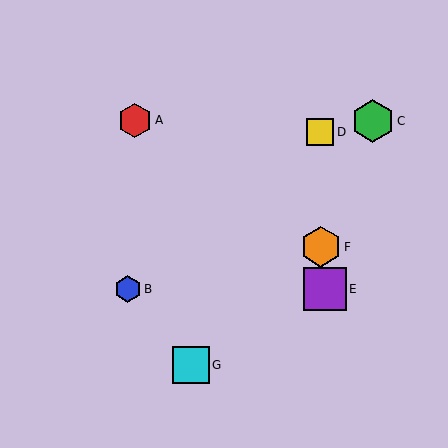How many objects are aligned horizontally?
2 objects (B, E) are aligned horizontally.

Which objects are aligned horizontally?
Objects B, E are aligned horizontally.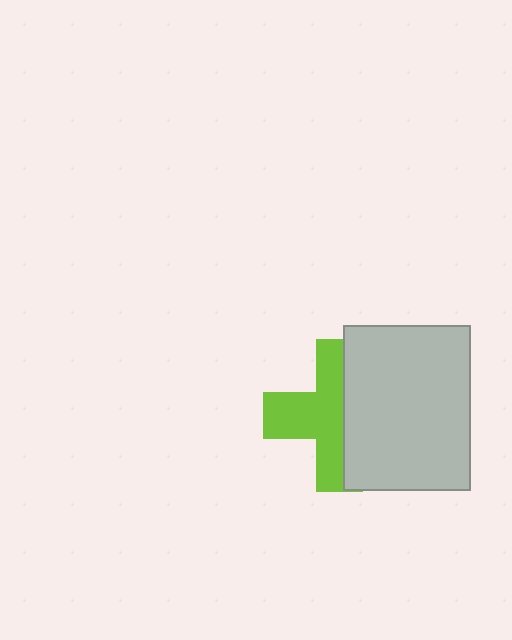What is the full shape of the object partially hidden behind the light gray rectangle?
The partially hidden object is a lime cross.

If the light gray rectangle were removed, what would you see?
You would see the complete lime cross.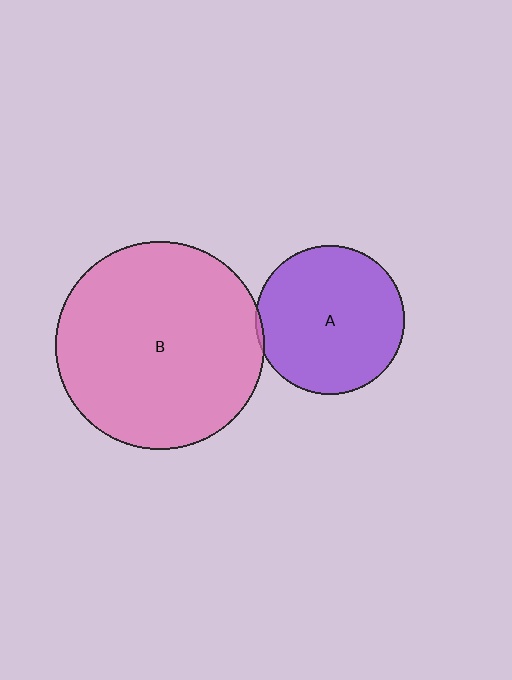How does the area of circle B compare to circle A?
Approximately 2.0 times.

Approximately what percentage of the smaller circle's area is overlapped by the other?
Approximately 5%.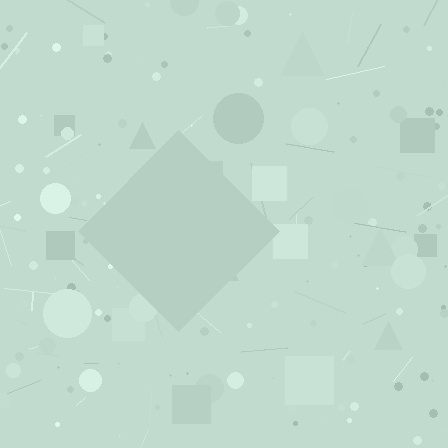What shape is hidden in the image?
A diamond is hidden in the image.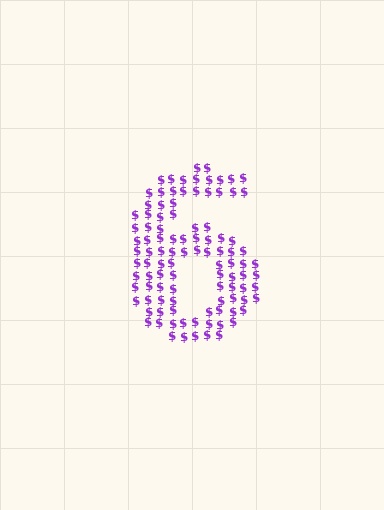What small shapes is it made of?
It is made of small dollar signs.